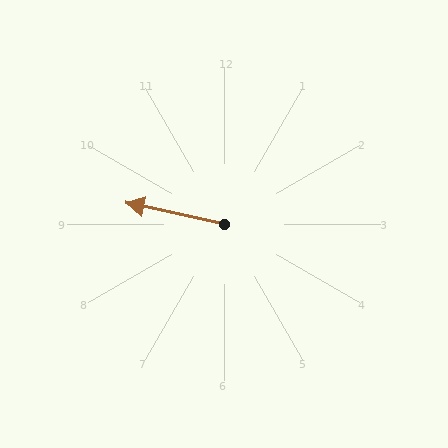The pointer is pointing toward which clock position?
Roughly 9 o'clock.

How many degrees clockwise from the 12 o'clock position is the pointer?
Approximately 282 degrees.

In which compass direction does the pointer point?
West.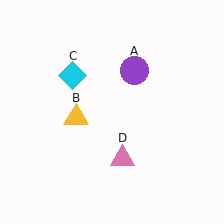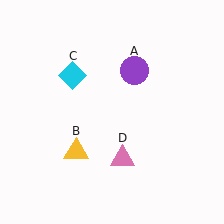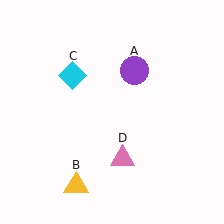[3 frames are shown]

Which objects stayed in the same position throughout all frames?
Purple circle (object A) and cyan diamond (object C) and pink triangle (object D) remained stationary.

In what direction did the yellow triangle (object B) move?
The yellow triangle (object B) moved down.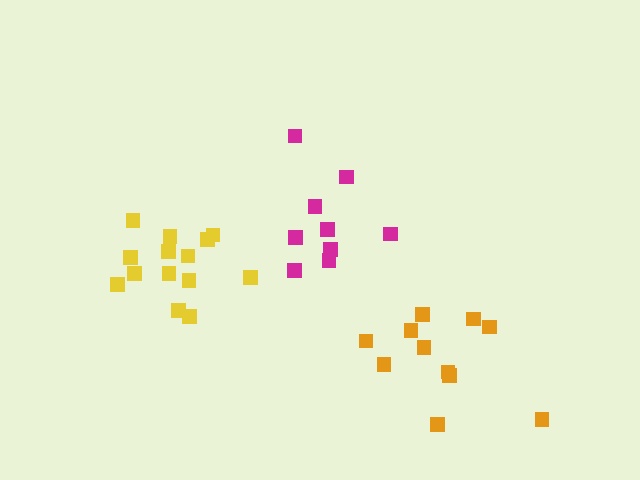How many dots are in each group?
Group 1: 11 dots, Group 2: 14 dots, Group 3: 9 dots (34 total).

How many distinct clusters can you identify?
There are 3 distinct clusters.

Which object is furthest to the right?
The orange cluster is rightmost.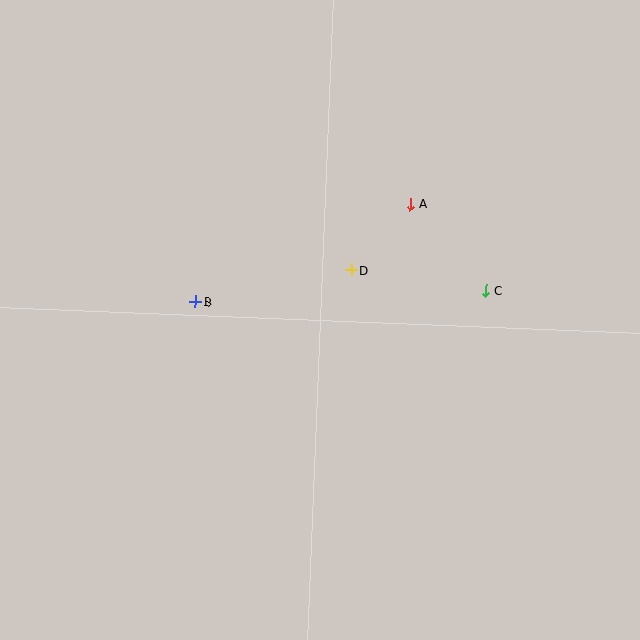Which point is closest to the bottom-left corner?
Point B is closest to the bottom-left corner.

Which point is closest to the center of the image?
Point D at (351, 270) is closest to the center.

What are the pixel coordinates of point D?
Point D is at (351, 270).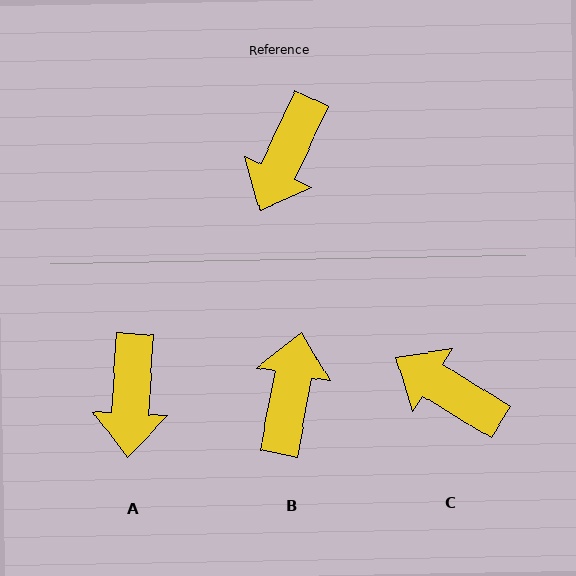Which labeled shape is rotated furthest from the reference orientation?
B, about 165 degrees away.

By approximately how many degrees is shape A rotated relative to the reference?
Approximately 22 degrees counter-clockwise.